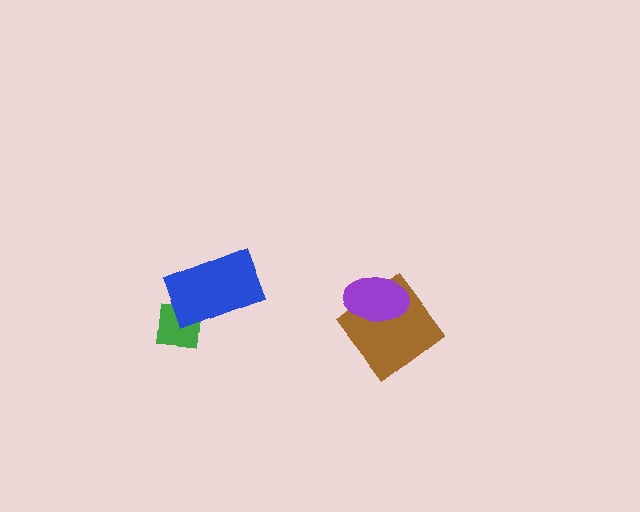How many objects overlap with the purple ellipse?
1 object overlaps with the purple ellipse.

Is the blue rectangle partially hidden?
No, no other shape covers it.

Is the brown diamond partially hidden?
Yes, it is partially covered by another shape.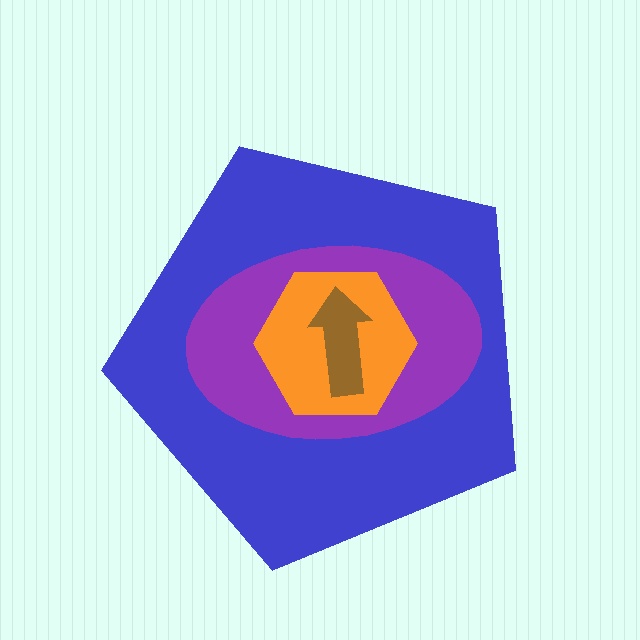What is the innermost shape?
The brown arrow.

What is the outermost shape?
The blue pentagon.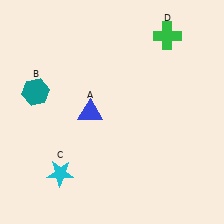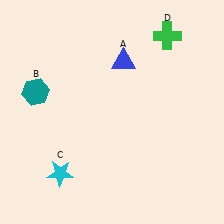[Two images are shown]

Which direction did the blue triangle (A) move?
The blue triangle (A) moved up.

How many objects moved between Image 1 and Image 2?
1 object moved between the two images.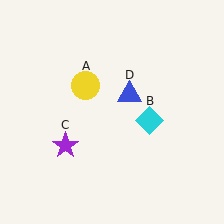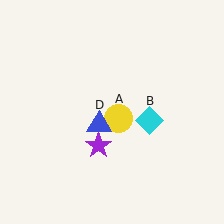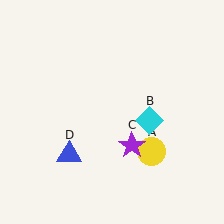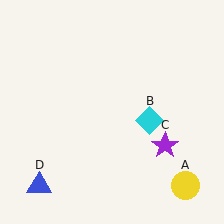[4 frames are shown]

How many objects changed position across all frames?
3 objects changed position: yellow circle (object A), purple star (object C), blue triangle (object D).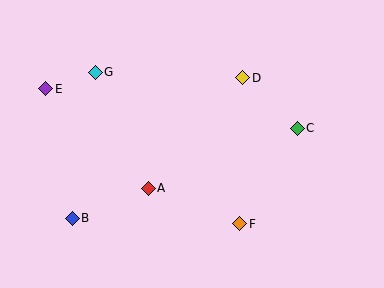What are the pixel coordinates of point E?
Point E is at (46, 89).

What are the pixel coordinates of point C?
Point C is at (297, 128).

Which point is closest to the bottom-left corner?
Point B is closest to the bottom-left corner.